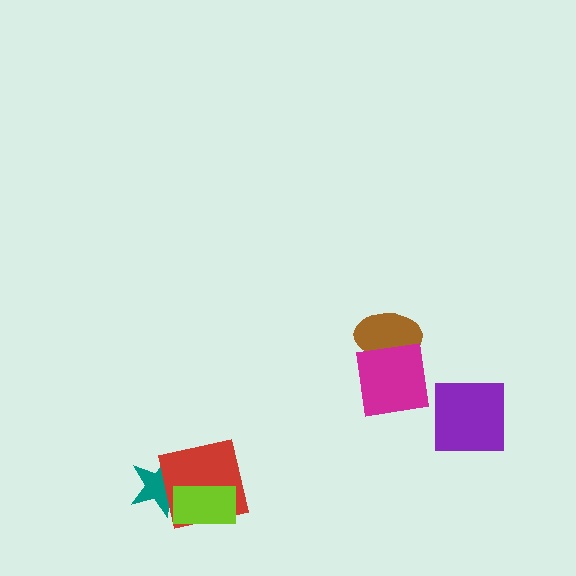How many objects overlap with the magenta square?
1 object overlaps with the magenta square.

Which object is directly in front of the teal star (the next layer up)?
The red square is directly in front of the teal star.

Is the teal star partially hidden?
Yes, it is partially covered by another shape.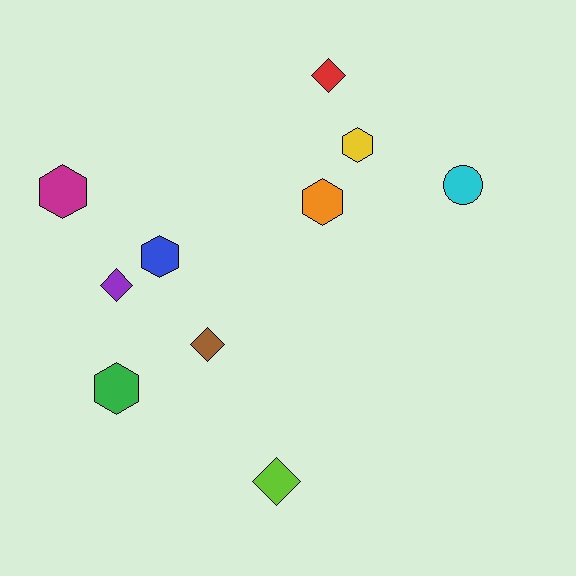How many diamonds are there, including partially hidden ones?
There are 4 diamonds.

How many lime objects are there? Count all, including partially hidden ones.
There is 1 lime object.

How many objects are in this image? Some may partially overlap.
There are 10 objects.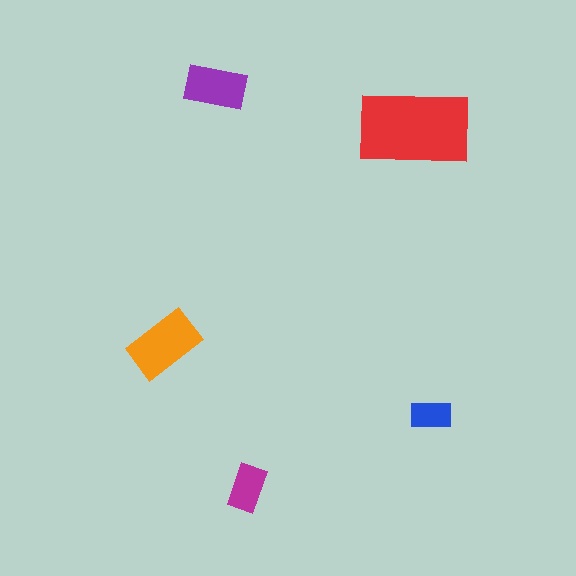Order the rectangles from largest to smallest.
the red one, the orange one, the purple one, the magenta one, the blue one.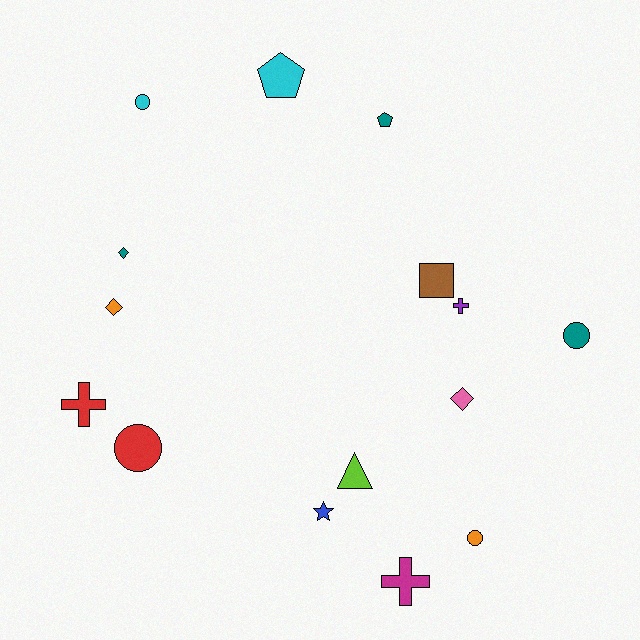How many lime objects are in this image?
There is 1 lime object.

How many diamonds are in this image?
There are 3 diamonds.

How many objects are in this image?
There are 15 objects.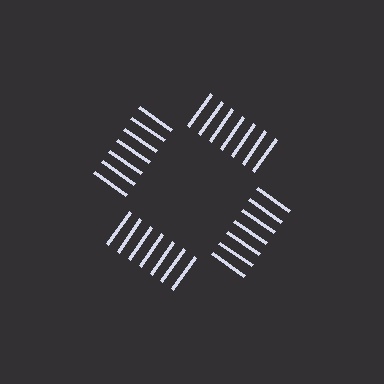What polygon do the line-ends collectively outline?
An illusory square — the line segments terminate on its edges but no continuous stroke is drawn.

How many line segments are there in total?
28 — 7 along each of the 4 edges.